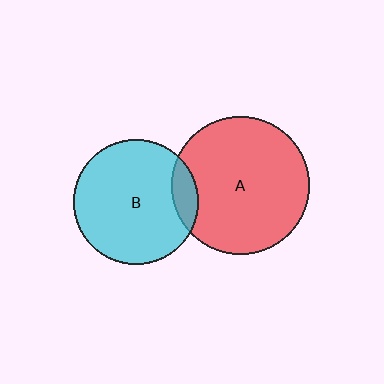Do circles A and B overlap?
Yes.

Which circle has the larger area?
Circle A (red).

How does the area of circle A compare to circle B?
Approximately 1.2 times.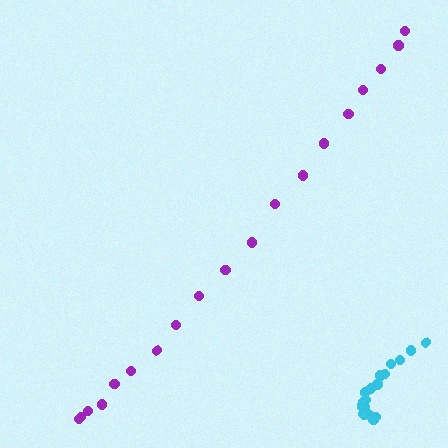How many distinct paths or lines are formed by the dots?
There are 2 distinct paths.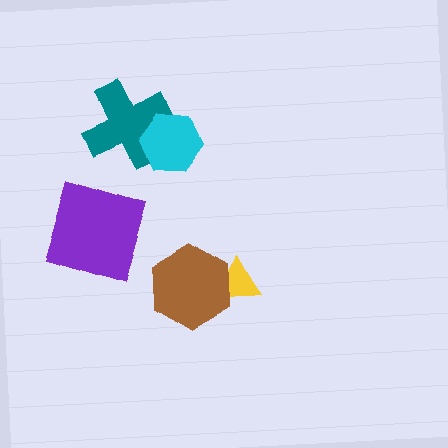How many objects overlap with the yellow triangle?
1 object overlaps with the yellow triangle.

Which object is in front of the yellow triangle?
The brown hexagon is in front of the yellow triangle.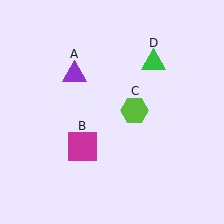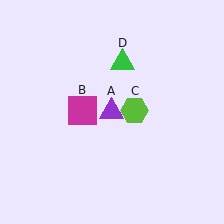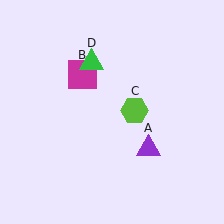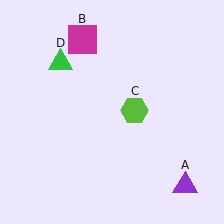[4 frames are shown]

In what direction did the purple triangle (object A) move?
The purple triangle (object A) moved down and to the right.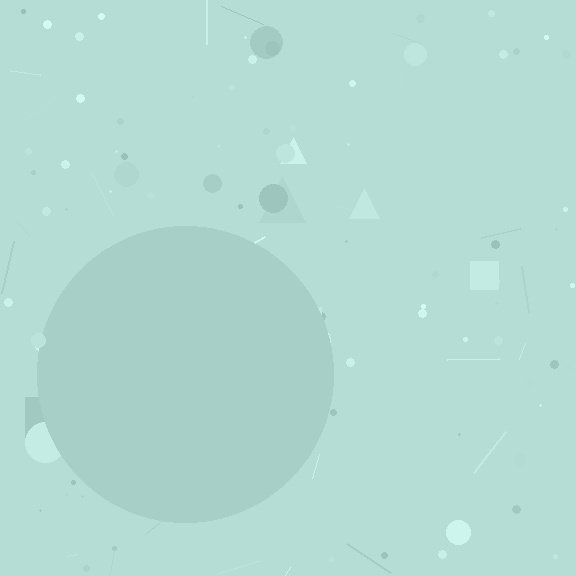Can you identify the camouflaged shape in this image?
The camouflaged shape is a circle.